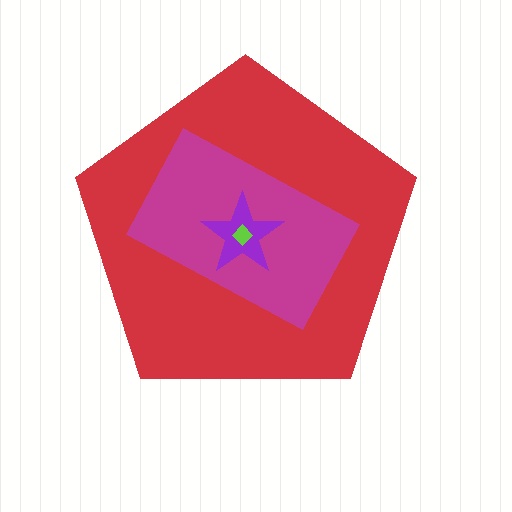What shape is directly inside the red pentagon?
The magenta rectangle.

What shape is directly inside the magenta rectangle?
The purple star.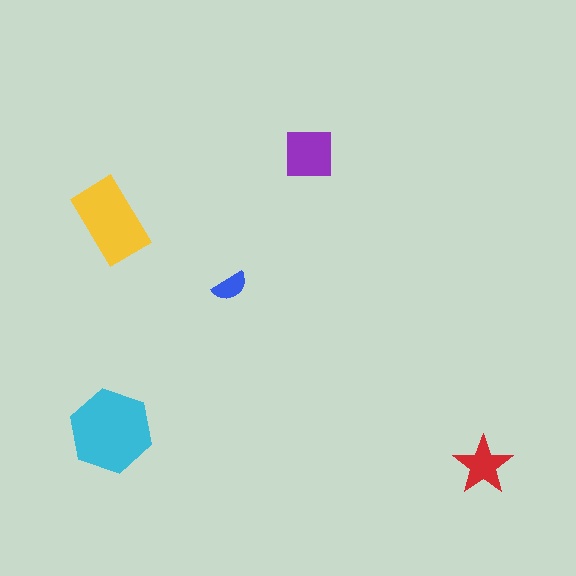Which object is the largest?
The cyan hexagon.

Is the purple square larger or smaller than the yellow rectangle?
Smaller.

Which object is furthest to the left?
The yellow rectangle is leftmost.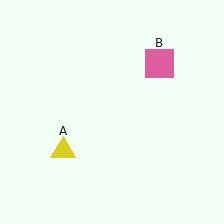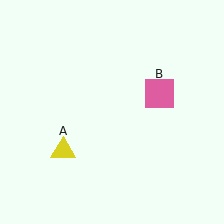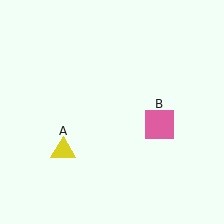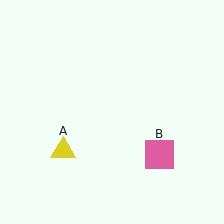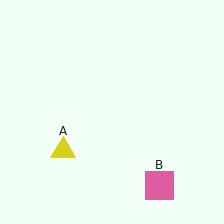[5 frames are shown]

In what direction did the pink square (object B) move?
The pink square (object B) moved down.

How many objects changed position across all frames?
1 object changed position: pink square (object B).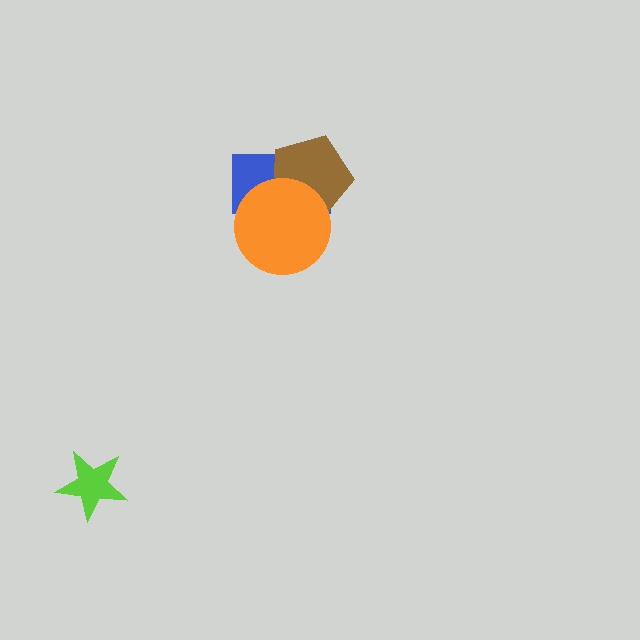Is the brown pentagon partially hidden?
Yes, it is partially covered by another shape.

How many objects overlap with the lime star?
0 objects overlap with the lime star.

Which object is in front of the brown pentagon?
The orange circle is in front of the brown pentagon.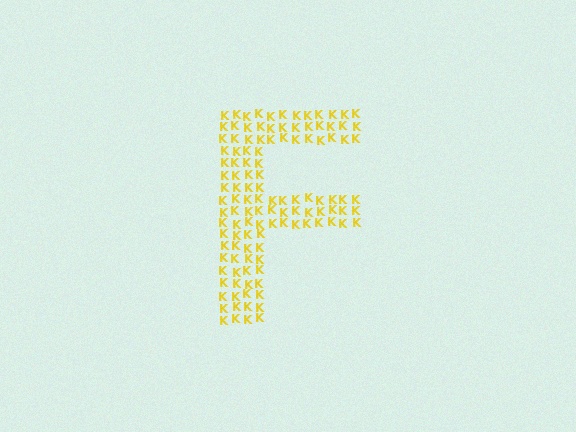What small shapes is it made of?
It is made of small letter K's.